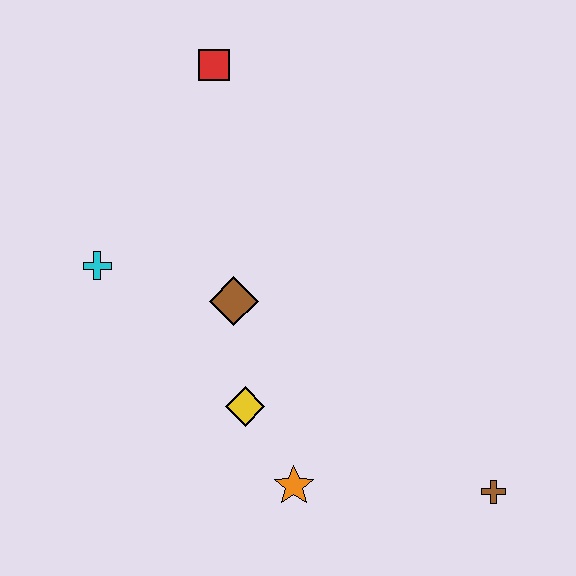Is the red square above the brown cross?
Yes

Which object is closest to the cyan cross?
The brown diamond is closest to the cyan cross.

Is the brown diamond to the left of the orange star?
Yes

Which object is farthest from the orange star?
The red square is farthest from the orange star.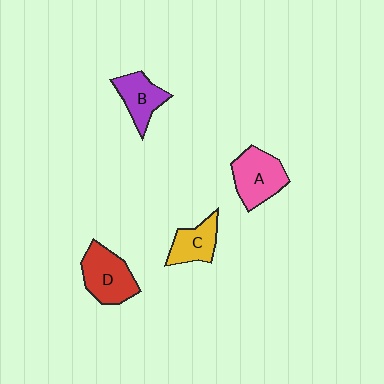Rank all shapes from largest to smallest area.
From largest to smallest: D (red), A (pink), B (purple), C (yellow).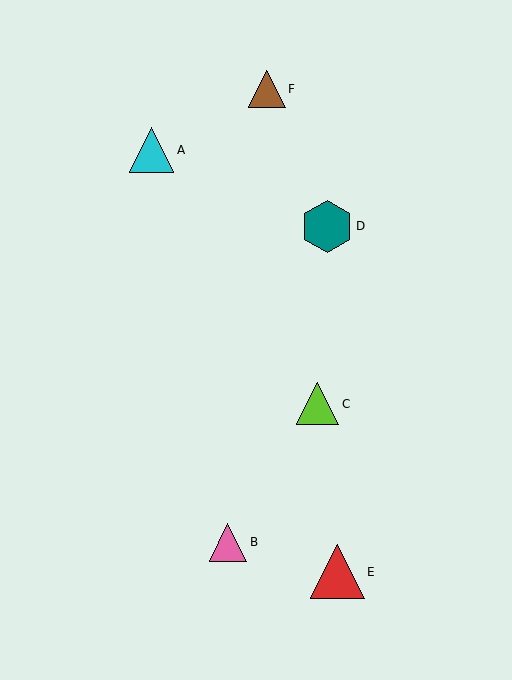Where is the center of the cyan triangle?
The center of the cyan triangle is at (151, 150).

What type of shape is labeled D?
Shape D is a teal hexagon.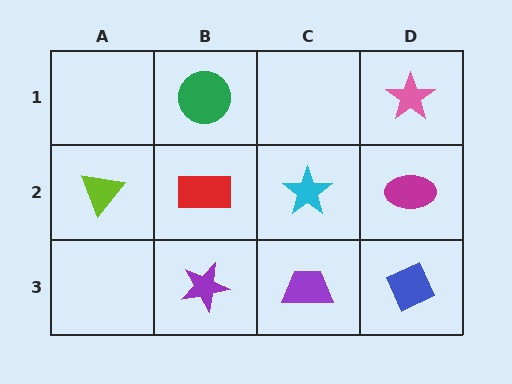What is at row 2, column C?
A cyan star.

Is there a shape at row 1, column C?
No, that cell is empty.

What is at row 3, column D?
A blue diamond.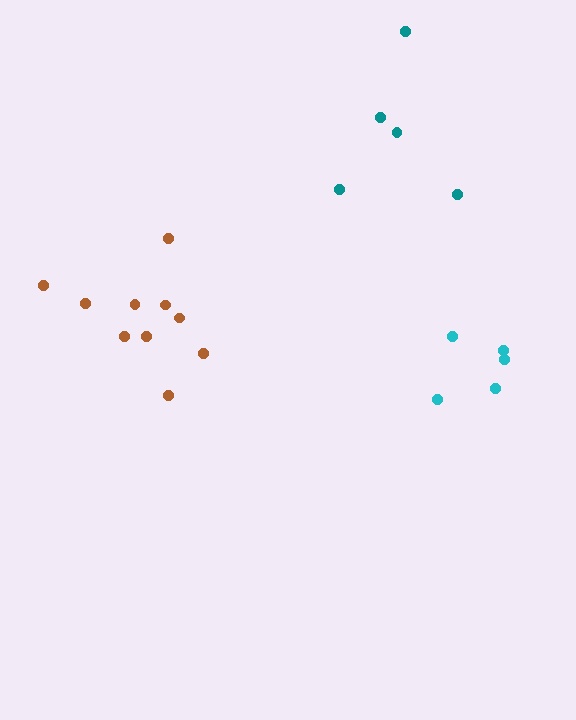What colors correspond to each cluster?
The clusters are colored: brown, teal, cyan.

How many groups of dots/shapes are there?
There are 3 groups.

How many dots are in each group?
Group 1: 10 dots, Group 2: 5 dots, Group 3: 5 dots (20 total).